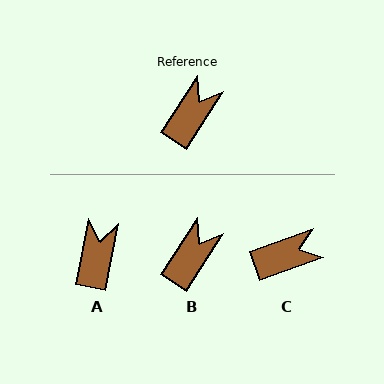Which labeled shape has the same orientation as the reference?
B.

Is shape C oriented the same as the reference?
No, it is off by about 38 degrees.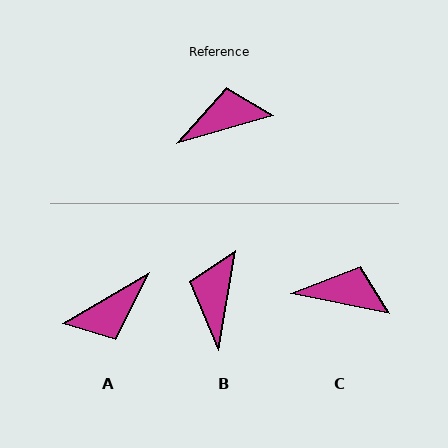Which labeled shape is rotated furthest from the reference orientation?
A, about 166 degrees away.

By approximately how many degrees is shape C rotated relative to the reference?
Approximately 27 degrees clockwise.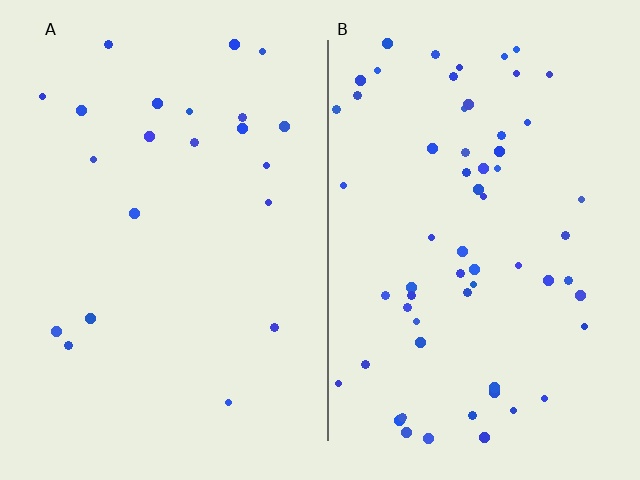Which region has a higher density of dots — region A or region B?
B (the right).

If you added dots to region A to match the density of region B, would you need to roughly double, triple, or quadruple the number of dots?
Approximately triple.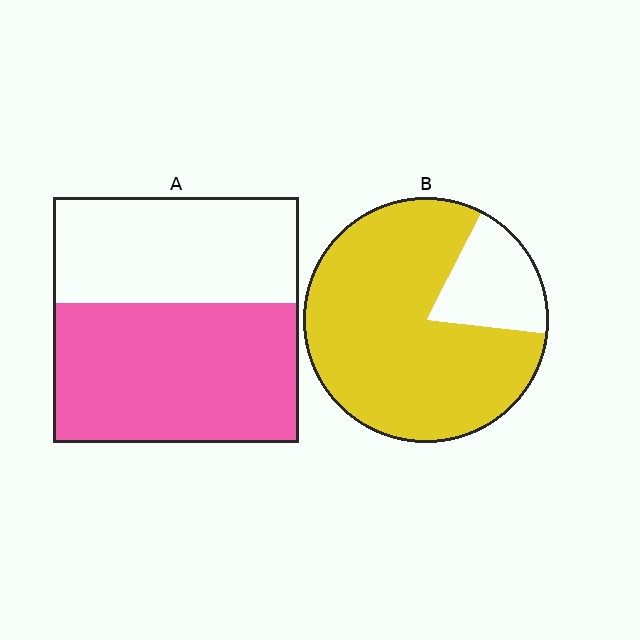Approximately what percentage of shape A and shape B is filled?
A is approximately 55% and B is approximately 80%.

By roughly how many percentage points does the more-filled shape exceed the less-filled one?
By roughly 25 percentage points (B over A).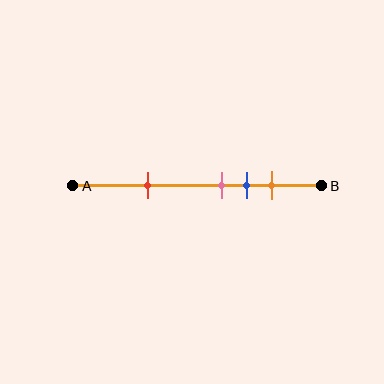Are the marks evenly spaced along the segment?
No, the marks are not evenly spaced.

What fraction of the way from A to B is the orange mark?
The orange mark is approximately 80% (0.8) of the way from A to B.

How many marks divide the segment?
There are 4 marks dividing the segment.